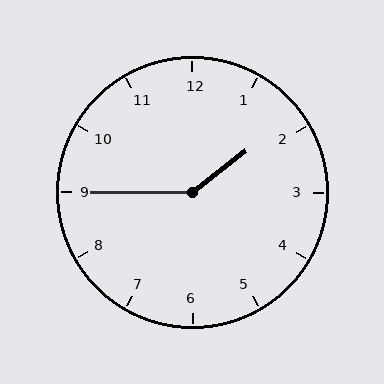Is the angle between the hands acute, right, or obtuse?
It is obtuse.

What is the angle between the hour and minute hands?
Approximately 142 degrees.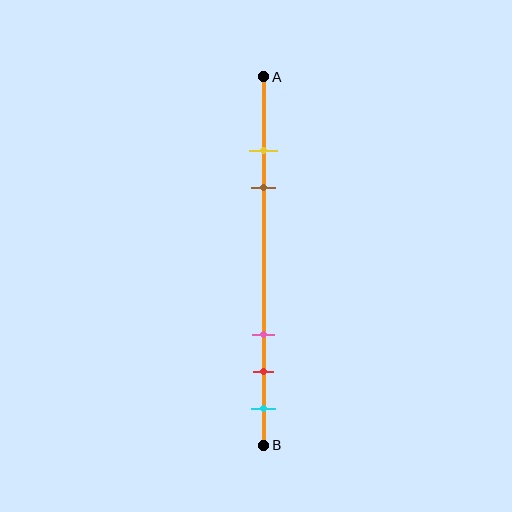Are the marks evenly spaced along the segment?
No, the marks are not evenly spaced.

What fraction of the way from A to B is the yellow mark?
The yellow mark is approximately 20% (0.2) of the way from A to B.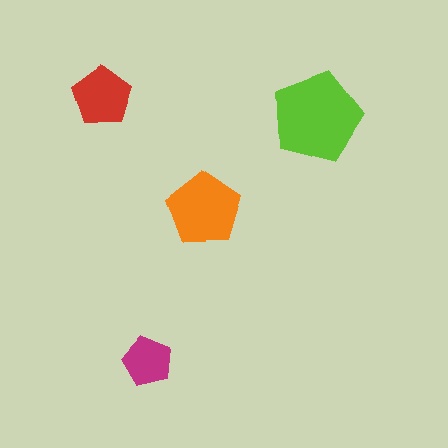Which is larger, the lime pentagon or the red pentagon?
The lime one.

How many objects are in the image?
There are 4 objects in the image.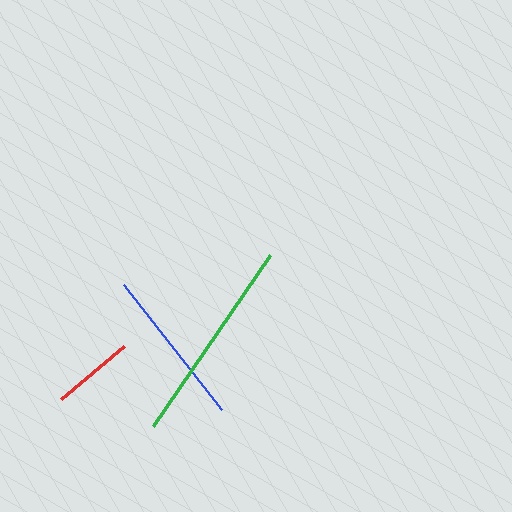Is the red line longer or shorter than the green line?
The green line is longer than the red line.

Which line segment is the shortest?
The red line is the shortest at approximately 83 pixels.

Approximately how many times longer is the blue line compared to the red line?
The blue line is approximately 1.9 times the length of the red line.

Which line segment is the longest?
The green line is the longest at approximately 207 pixels.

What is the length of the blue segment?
The blue segment is approximately 158 pixels long.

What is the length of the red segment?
The red segment is approximately 83 pixels long.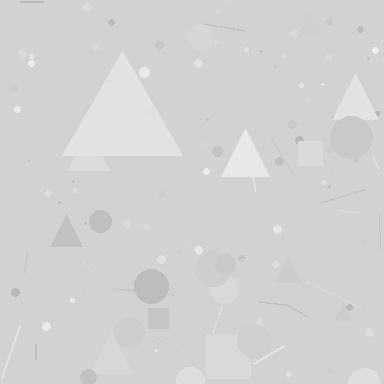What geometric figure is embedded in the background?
A triangle is embedded in the background.